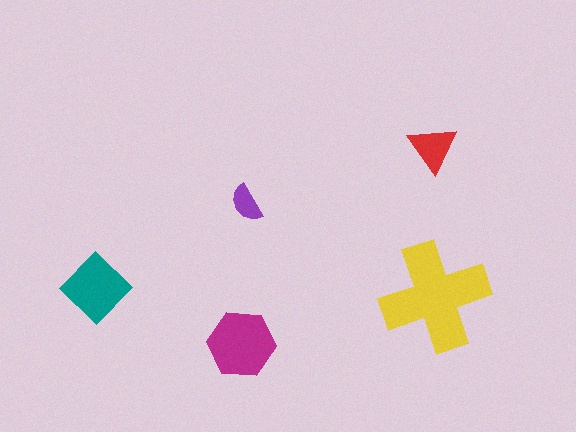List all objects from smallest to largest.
The purple semicircle, the red triangle, the teal diamond, the magenta hexagon, the yellow cross.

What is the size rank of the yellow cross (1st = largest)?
1st.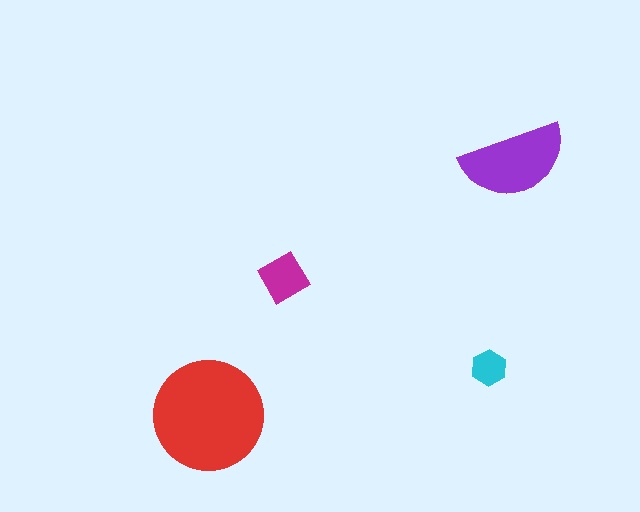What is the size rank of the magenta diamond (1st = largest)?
3rd.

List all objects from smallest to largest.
The cyan hexagon, the magenta diamond, the purple semicircle, the red circle.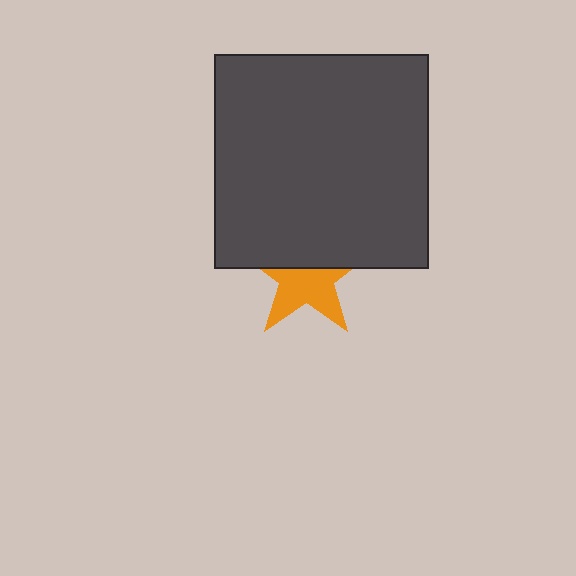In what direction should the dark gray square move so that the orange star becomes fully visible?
The dark gray square should move up. That is the shortest direction to clear the overlap and leave the orange star fully visible.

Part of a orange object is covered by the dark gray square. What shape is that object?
It is a star.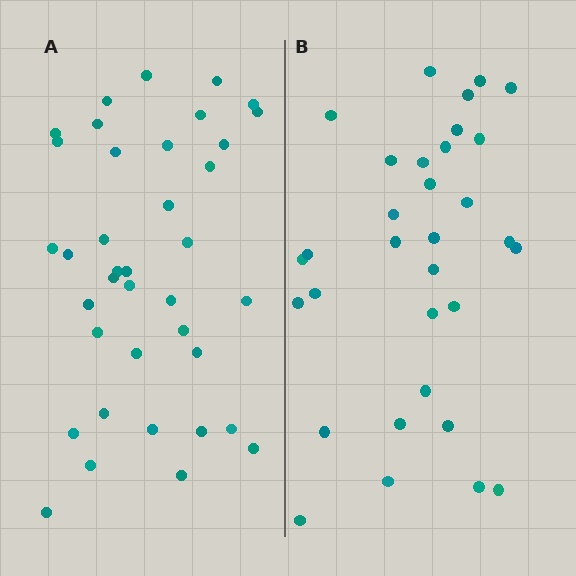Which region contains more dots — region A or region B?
Region A (the left region) has more dots.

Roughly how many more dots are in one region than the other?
Region A has about 6 more dots than region B.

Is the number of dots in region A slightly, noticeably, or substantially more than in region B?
Region A has only slightly more — the two regions are fairly close. The ratio is roughly 1.2 to 1.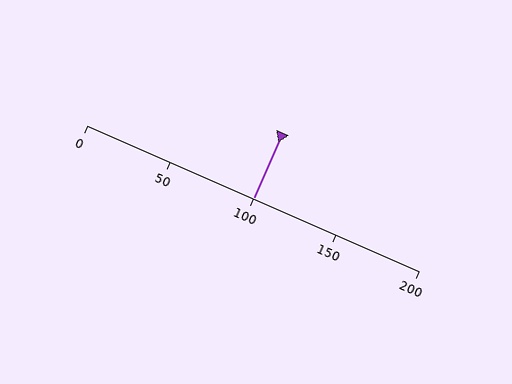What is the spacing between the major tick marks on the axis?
The major ticks are spaced 50 apart.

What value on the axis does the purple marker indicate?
The marker indicates approximately 100.